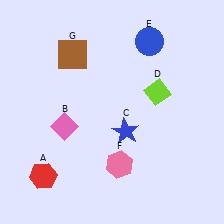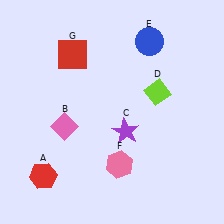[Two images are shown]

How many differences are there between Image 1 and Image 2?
There are 2 differences between the two images.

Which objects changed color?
C changed from blue to purple. G changed from brown to red.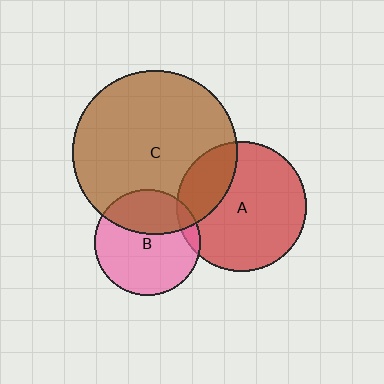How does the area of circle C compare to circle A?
Approximately 1.6 times.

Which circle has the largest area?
Circle C (brown).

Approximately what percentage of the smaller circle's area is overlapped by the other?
Approximately 35%.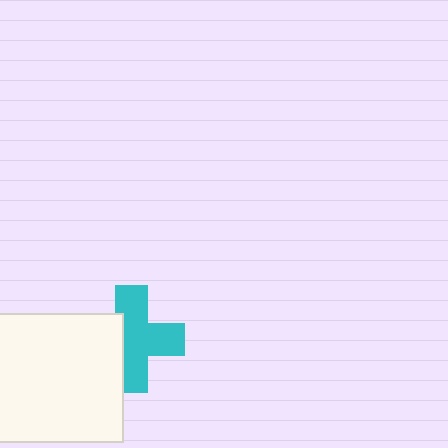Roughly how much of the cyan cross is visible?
Most of it is visible (roughly 68%).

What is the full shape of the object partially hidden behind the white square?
The partially hidden object is a cyan cross.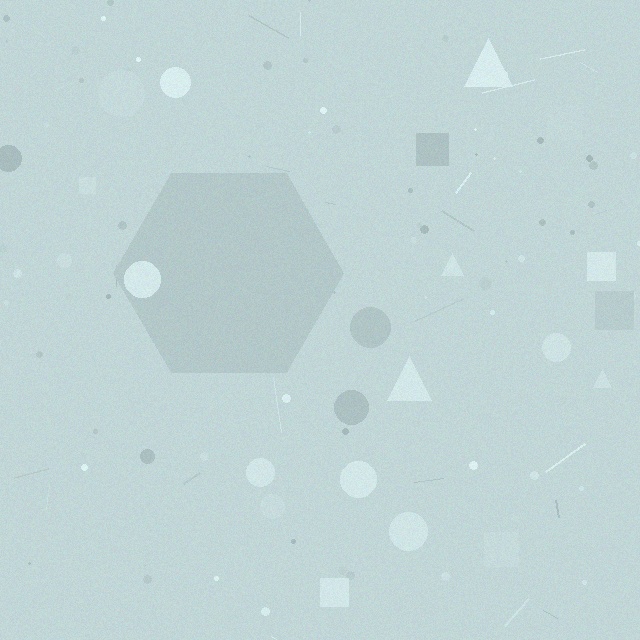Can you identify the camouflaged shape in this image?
The camouflaged shape is a hexagon.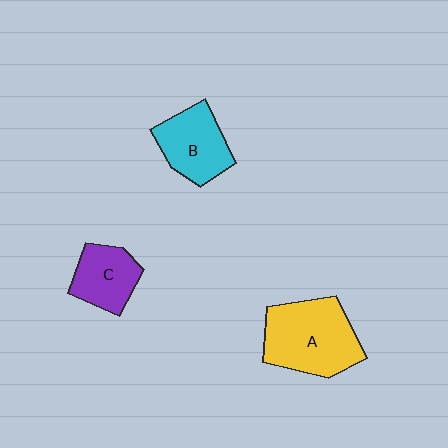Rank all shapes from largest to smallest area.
From largest to smallest: A (yellow), B (cyan), C (purple).